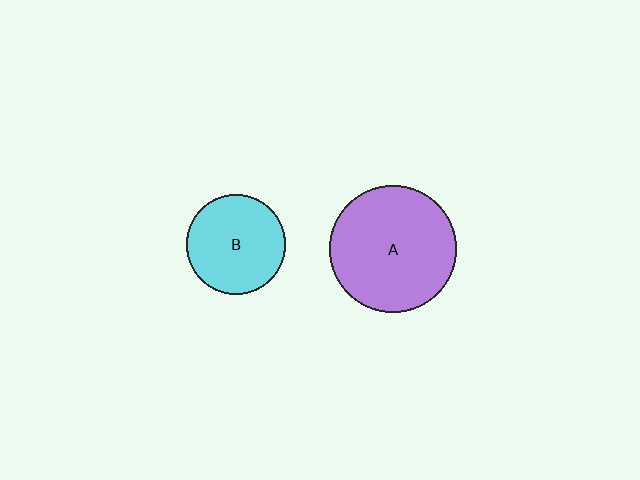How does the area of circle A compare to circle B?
Approximately 1.6 times.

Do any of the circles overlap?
No, none of the circles overlap.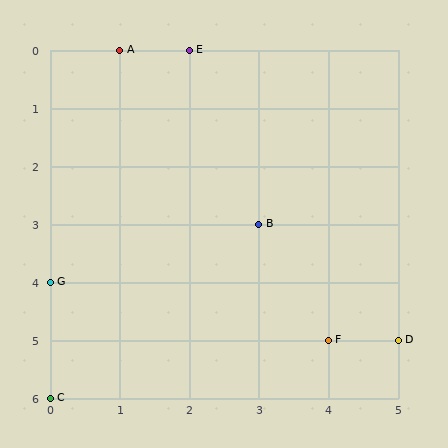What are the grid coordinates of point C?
Point C is at grid coordinates (0, 6).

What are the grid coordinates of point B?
Point B is at grid coordinates (3, 3).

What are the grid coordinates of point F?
Point F is at grid coordinates (4, 5).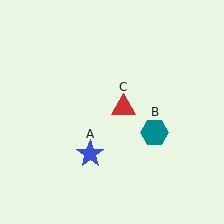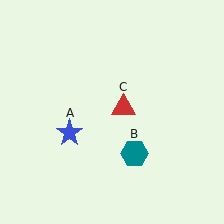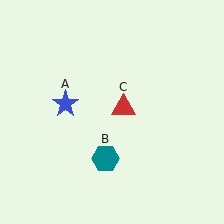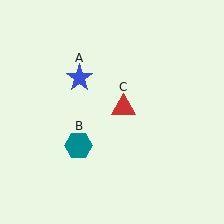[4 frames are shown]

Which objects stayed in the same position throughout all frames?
Red triangle (object C) remained stationary.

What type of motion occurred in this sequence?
The blue star (object A), teal hexagon (object B) rotated clockwise around the center of the scene.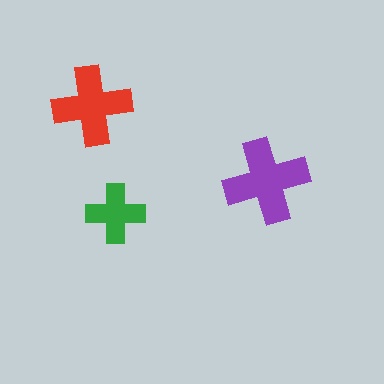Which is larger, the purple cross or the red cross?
The purple one.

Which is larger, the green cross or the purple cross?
The purple one.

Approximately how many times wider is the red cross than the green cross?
About 1.5 times wider.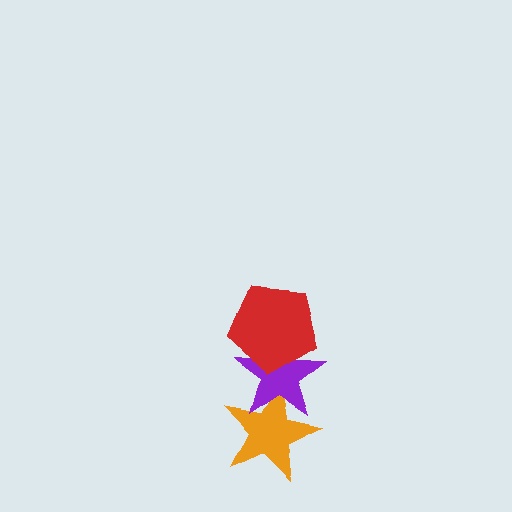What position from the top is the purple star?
The purple star is 2nd from the top.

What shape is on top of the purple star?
The red pentagon is on top of the purple star.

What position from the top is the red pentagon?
The red pentagon is 1st from the top.